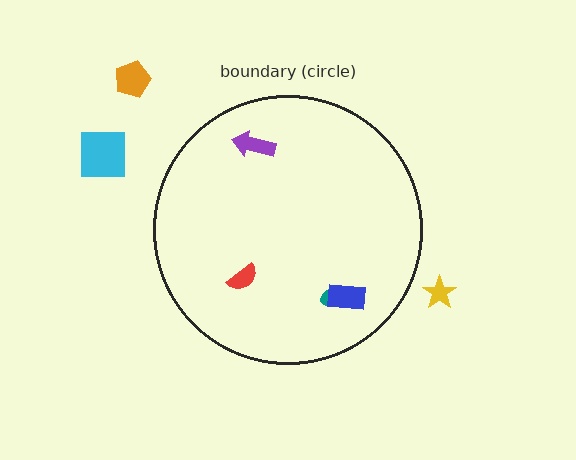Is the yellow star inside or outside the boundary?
Outside.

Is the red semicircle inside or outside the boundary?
Inside.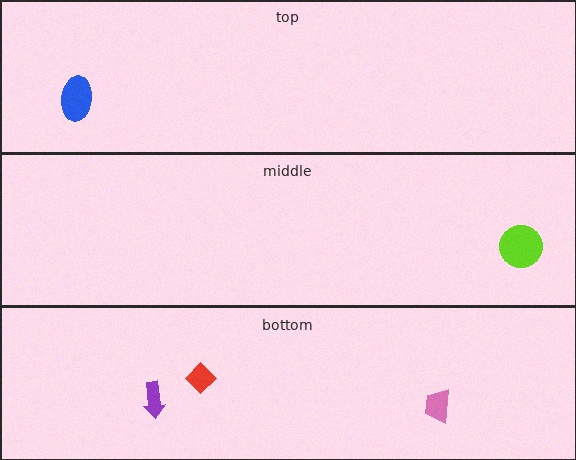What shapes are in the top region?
The blue ellipse.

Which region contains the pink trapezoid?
The bottom region.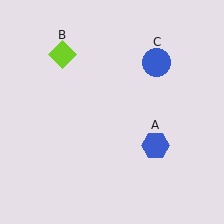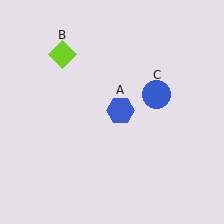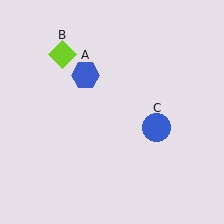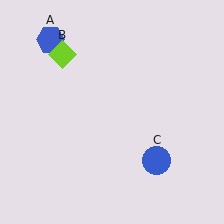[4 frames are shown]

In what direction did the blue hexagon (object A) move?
The blue hexagon (object A) moved up and to the left.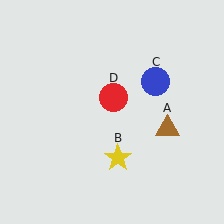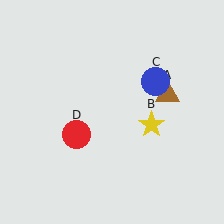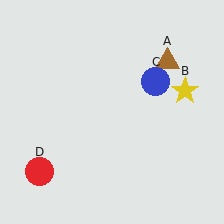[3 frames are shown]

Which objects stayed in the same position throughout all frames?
Blue circle (object C) remained stationary.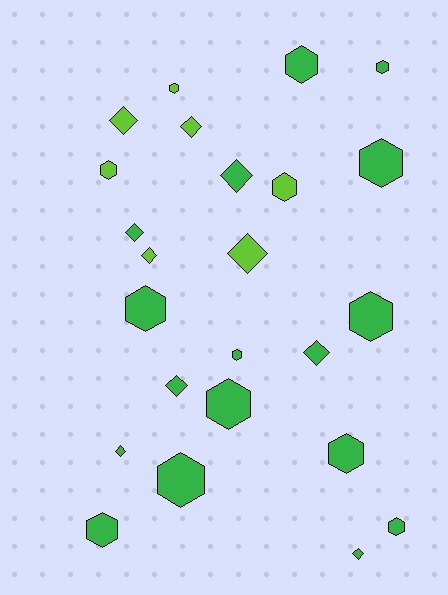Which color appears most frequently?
Green, with 17 objects.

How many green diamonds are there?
There are 6 green diamonds.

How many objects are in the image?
There are 24 objects.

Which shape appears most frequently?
Hexagon, with 14 objects.